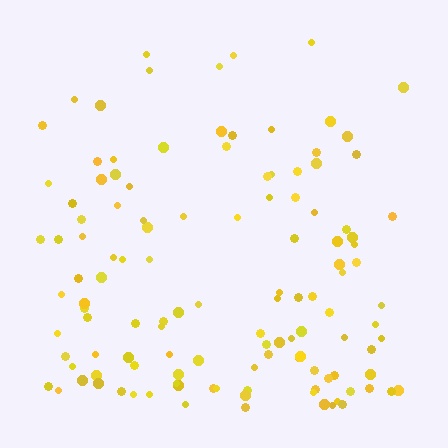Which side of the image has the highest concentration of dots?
The bottom.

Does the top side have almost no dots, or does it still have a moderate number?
Still a moderate number, just noticeably fewer than the bottom.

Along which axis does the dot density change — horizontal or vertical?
Vertical.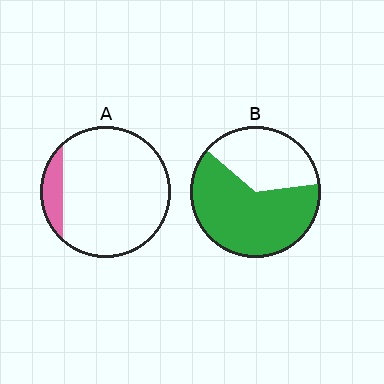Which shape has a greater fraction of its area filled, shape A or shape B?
Shape B.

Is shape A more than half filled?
No.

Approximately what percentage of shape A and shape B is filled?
A is approximately 10% and B is approximately 65%.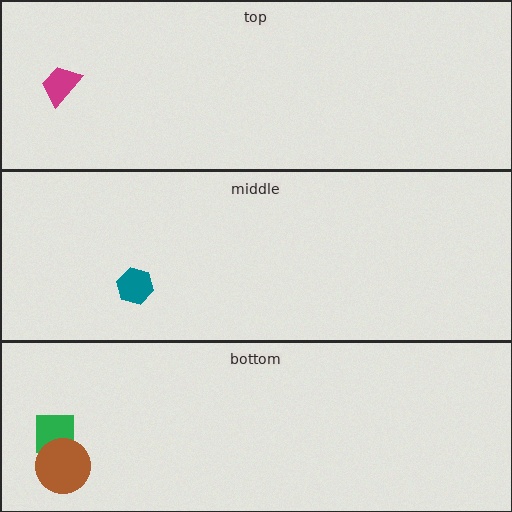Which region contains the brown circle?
The bottom region.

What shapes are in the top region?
The magenta trapezoid.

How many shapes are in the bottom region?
2.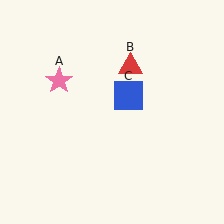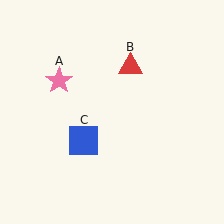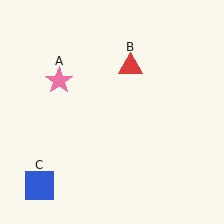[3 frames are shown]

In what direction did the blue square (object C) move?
The blue square (object C) moved down and to the left.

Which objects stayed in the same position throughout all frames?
Pink star (object A) and red triangle (object B) remained stationary.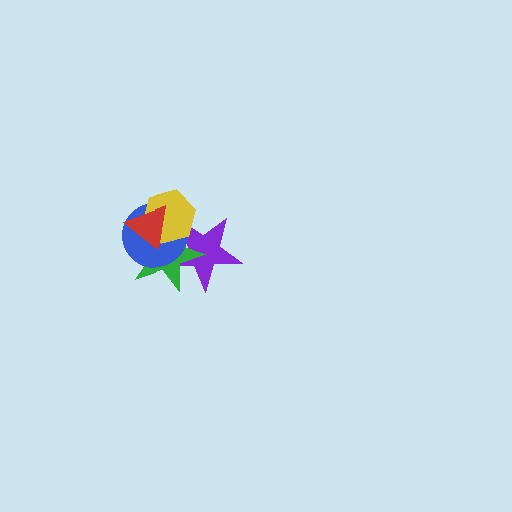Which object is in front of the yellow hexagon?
The red triangle is in front of the yellow hexagon.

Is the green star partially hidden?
Yes, it is partially covered by another shape.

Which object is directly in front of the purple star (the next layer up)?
The green star is directly in front of the purple star.